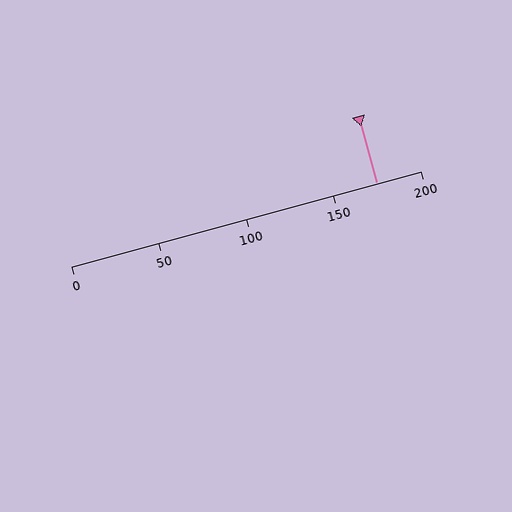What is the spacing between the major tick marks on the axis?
The major ticks are spaced 50 apart.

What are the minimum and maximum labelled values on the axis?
The axis runs from 0 to 200.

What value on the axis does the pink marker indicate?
The marker indicates approximately 175.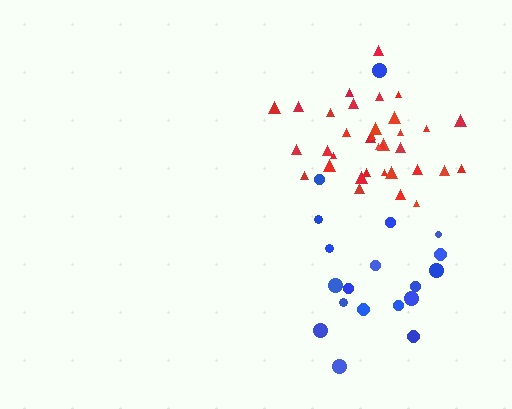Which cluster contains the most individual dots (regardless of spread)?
Red (35).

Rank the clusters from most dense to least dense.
red, blue.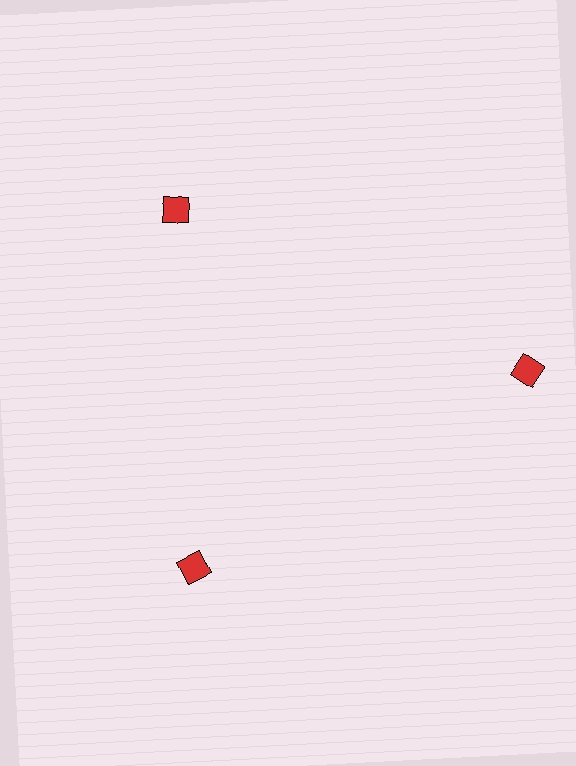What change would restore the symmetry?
The symmetry would be restored by moving it inward, back onto the ring so that all 3 diamonds sit at equal angles and equal distance from the center.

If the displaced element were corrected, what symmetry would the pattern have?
It would have 3-fold rotational symmetry — the pattern would map onto itself every 120 degrees.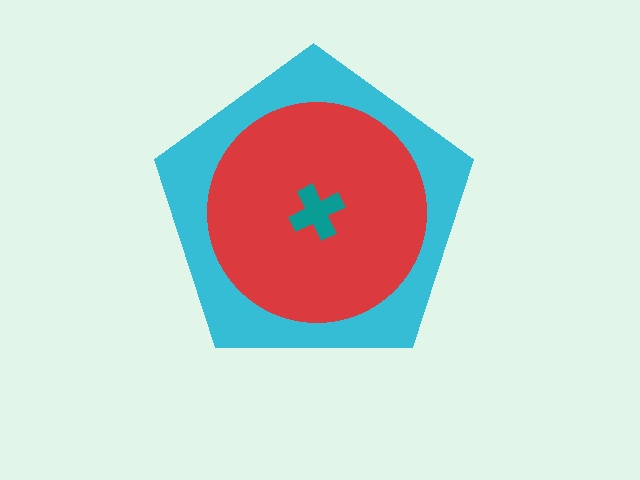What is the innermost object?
The teal cross.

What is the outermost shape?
The cyan pentagon.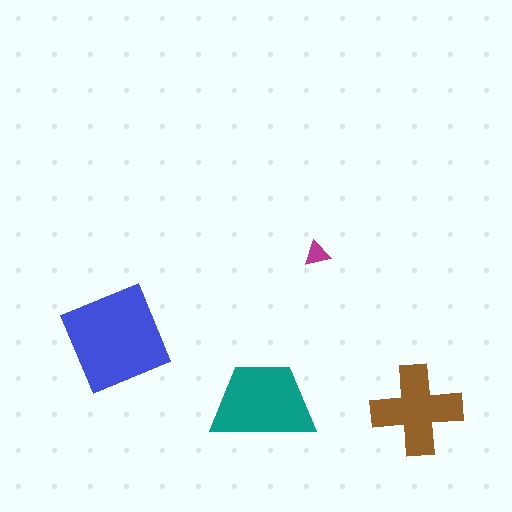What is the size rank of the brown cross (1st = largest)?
3rd.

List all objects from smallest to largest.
The magenta triangle, the brown cross, the teal trapezoid, the blue square.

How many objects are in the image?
There are 4 objects in the image.